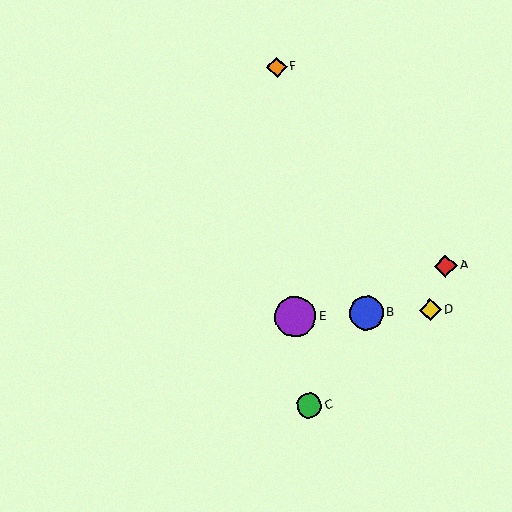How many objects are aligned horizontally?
3 objects (B, D, E) are aligned horizontally.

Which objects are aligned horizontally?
Objects B, D, E are aligned horizontally.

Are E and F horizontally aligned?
No, E is at y≈317 and F is at y≈67.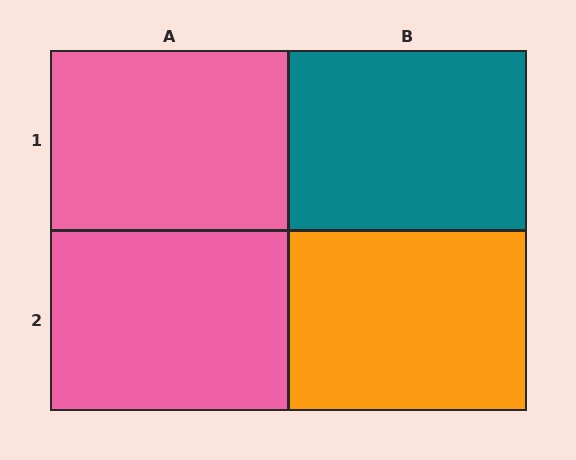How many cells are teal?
1 cell is teal.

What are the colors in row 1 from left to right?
Pink, teal.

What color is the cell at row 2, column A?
Pink.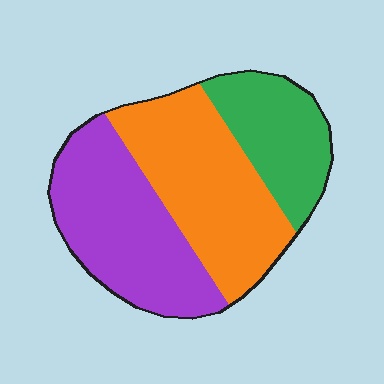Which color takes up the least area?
Green, at roughly 25%.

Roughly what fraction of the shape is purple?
Purple takes up about three eighths (3/8) of the shape.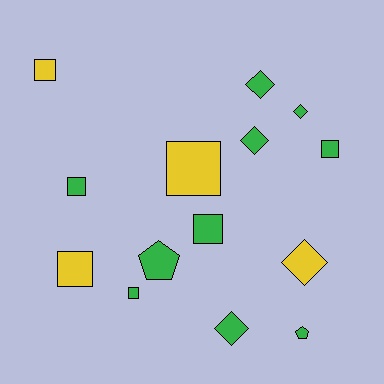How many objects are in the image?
There are 14 objects.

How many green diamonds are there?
There are 4 green diamonds.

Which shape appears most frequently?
Square, with 7 objects.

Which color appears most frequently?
Green, with 10 objects.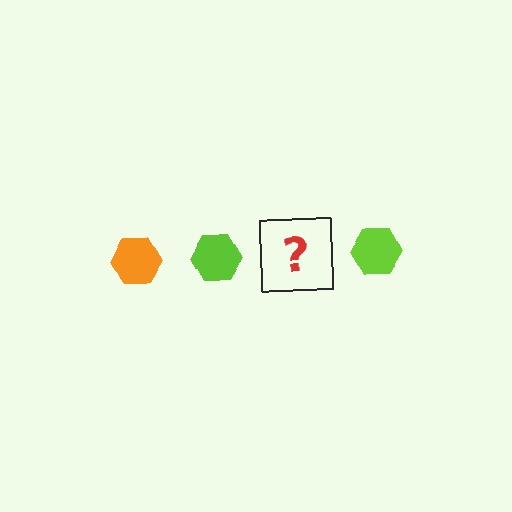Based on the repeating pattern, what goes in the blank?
The blank should be an orange hexagon.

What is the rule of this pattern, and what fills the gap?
The rule is that the pattern cycles through orange, lime hexagons. The gap should be filled with an orange hexagon.